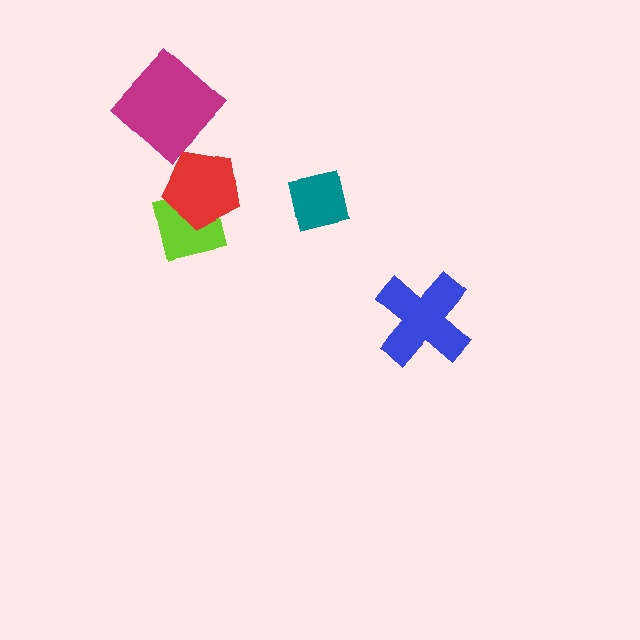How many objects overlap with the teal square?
0 objects overlap with the teal square.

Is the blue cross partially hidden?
No, no other shape covers it.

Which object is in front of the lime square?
The red pentagon is in front of the lime square.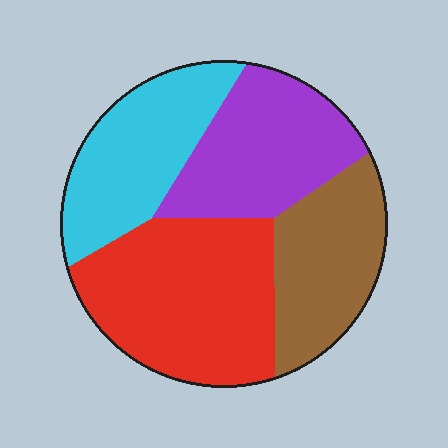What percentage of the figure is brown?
Brown covers 21% of the figure.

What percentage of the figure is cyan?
Cyan takes up about one fifth (1/5) of the figure.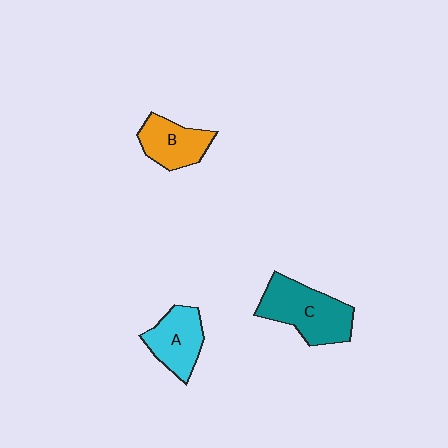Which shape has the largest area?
Shape C (teal).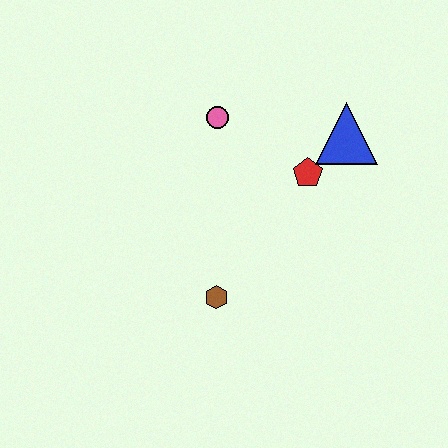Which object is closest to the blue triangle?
The red pentagon is closest to the blue triangle.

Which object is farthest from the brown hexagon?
The blue triangle is farthest from the brown hexagon.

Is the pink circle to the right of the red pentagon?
No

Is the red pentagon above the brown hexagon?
Yes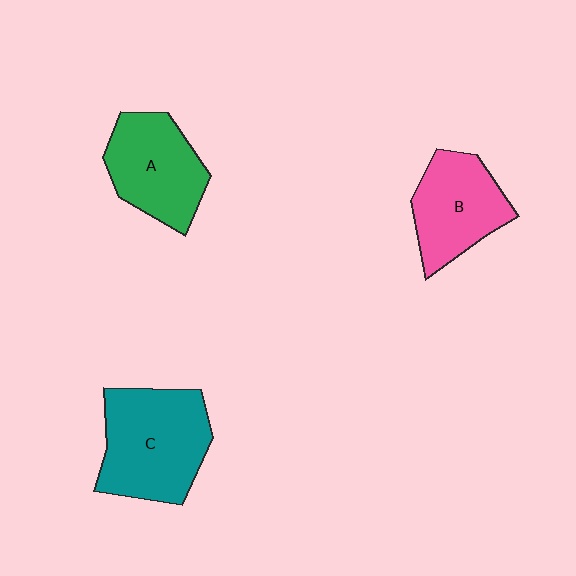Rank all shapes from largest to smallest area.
From largest to smallest: C (teal), A (green), B (pink).